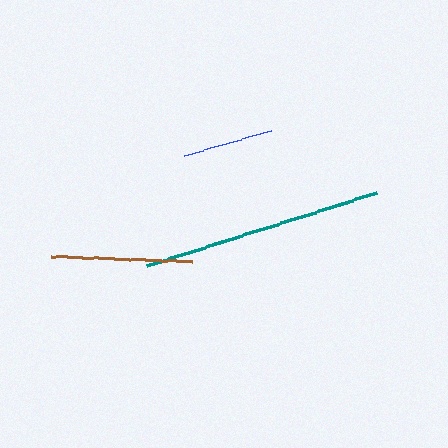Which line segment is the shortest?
The blue line is the shortest at approximately 90 pixels.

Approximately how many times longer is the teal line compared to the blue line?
The teal line is approximately 2.7 times the length of the blue line.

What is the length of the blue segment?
The blue segment is approximately 90 pixels long.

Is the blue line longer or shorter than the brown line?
The brown line is longer than the blue line.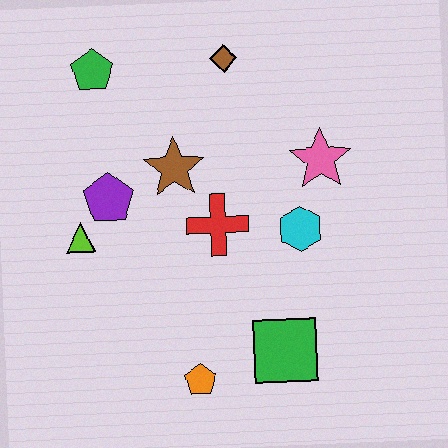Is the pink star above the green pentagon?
No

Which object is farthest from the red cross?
The green pentagon is farthest from the red cross.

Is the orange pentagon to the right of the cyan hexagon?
No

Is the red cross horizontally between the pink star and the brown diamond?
No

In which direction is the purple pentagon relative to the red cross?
The purple pentagon is to the left of the red cross.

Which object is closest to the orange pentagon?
The green square is closest to the orange pentagon.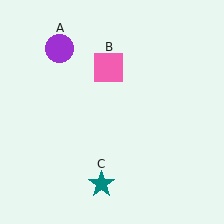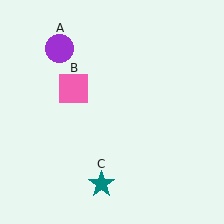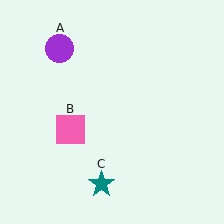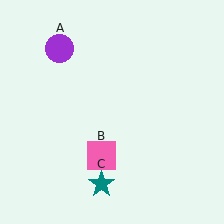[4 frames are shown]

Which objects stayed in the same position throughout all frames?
Purple circle (object A) and teal star (object C) remained stationary.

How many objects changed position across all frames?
1 object changed position: pink square (object B).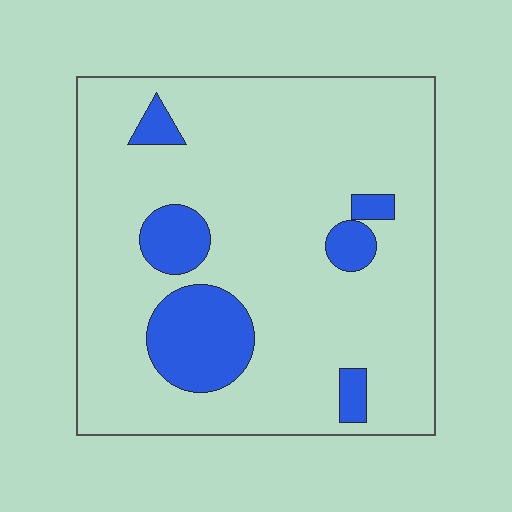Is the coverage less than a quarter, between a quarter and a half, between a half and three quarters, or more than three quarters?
Less than a quarter.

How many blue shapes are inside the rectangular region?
6.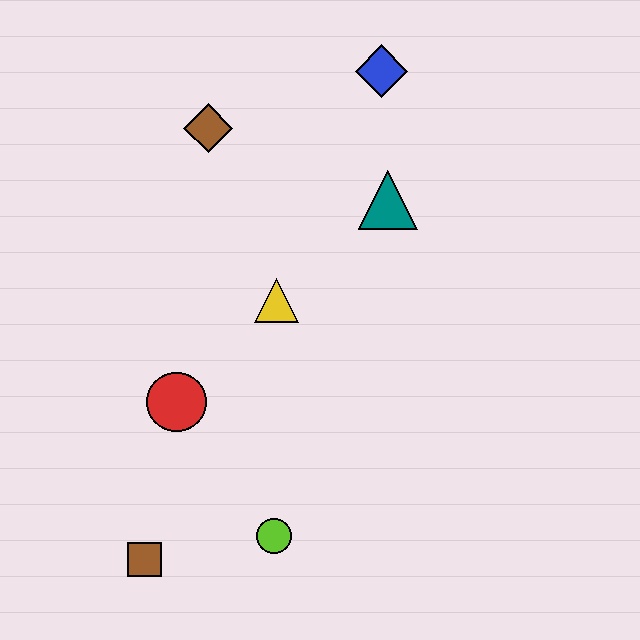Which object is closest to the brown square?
The lime circle is closest to the brown square.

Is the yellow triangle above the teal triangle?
No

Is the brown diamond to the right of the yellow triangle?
No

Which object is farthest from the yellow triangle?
The brown square is farthest from the yellow triangle.